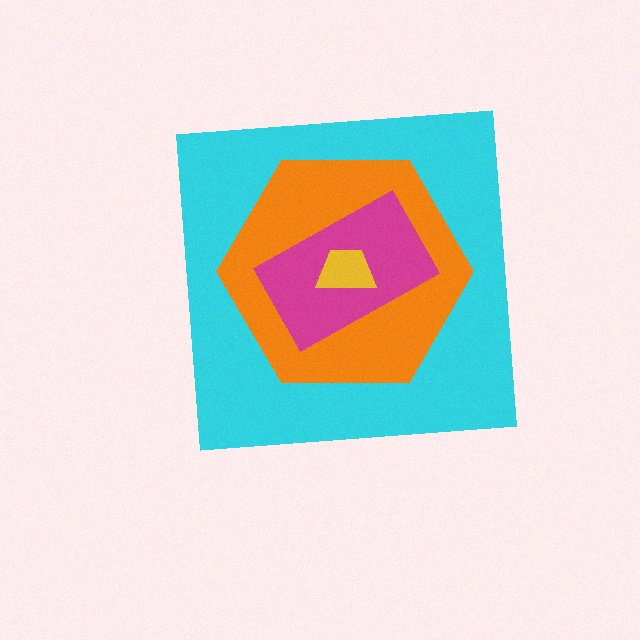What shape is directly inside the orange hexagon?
The magenta rectangle.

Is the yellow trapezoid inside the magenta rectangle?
Yes.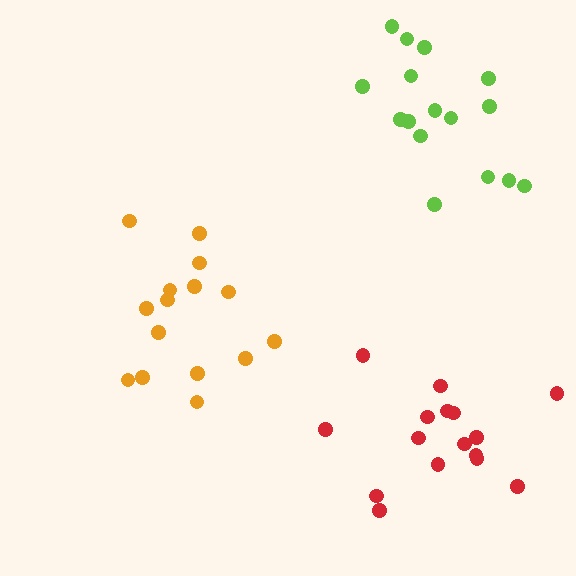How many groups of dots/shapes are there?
There are 3 groups.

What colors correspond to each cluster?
The clusters are colored: red, lime, orange.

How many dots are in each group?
Group 1: 16 dots, Group 2: 16 dots, Group 3: 15 dots (47 total).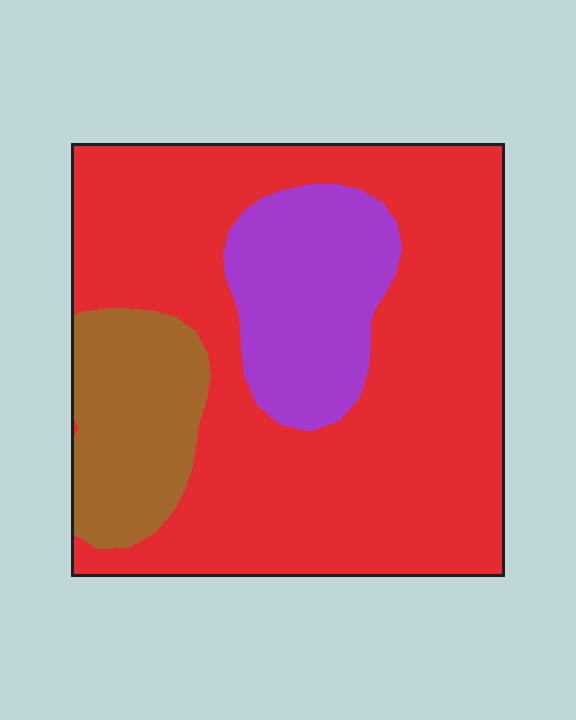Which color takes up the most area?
Red, at roughly 70%.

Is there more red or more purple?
Red.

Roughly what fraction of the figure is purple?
Purple takes up about one sixth (1/6) of the figure.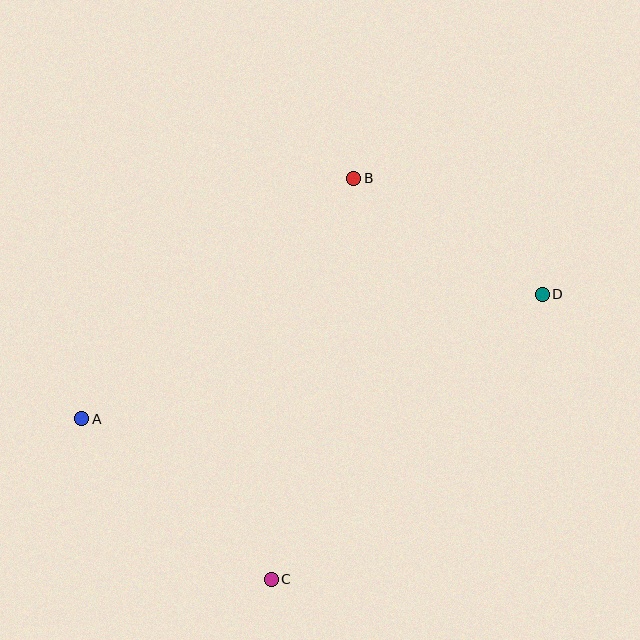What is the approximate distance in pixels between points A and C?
The distance between A and C is approximately 248 pixels.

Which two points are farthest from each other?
Points A and D are farthest from each other.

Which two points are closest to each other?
Points B and D are closest to each other.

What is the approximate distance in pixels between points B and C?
The distance between B and C is approximately 409 pixels.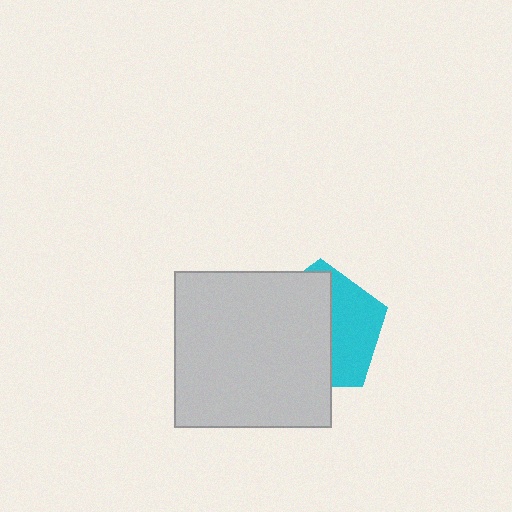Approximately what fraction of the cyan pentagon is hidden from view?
Roughly 59% of the cyan pentagon is hidden behind the light gray square.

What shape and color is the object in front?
The object in front is a light gray square.